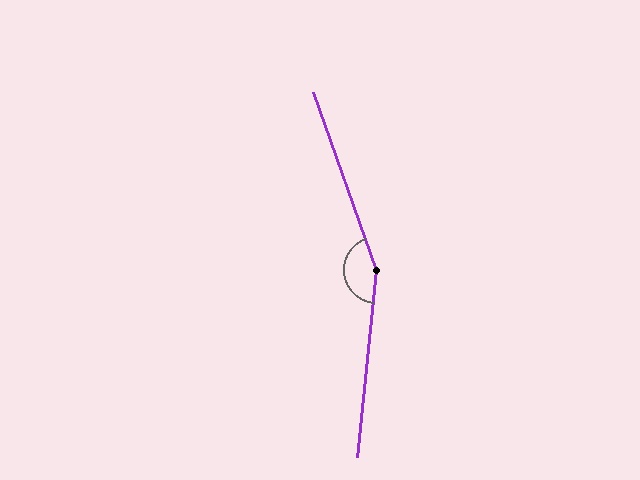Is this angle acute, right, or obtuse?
It is obtuse.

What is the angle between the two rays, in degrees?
Approximately 155 degrees.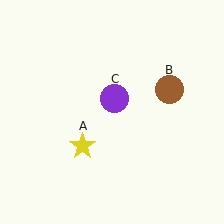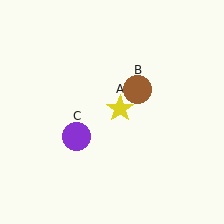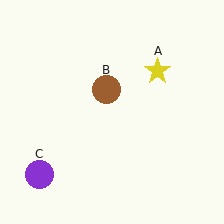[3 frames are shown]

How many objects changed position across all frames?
3 objects changed position: yellow star (object A), brown circle (object B), purple circle (object C).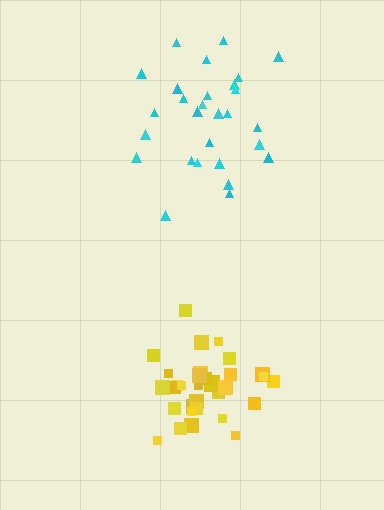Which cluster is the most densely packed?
Yellow.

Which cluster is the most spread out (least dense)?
Cyan.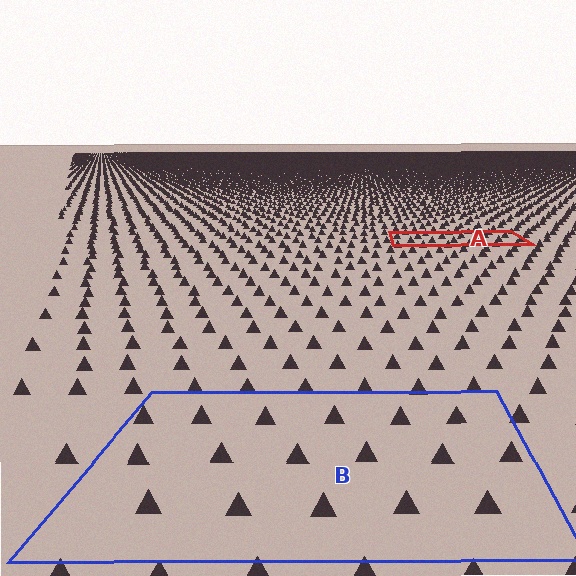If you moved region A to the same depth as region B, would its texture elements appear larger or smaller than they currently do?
They would appear larger. At a closer depth, the same texture elements are projected at a bigger on-screen size.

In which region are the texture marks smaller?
The texture marks are smaller in region A, because it is farther away.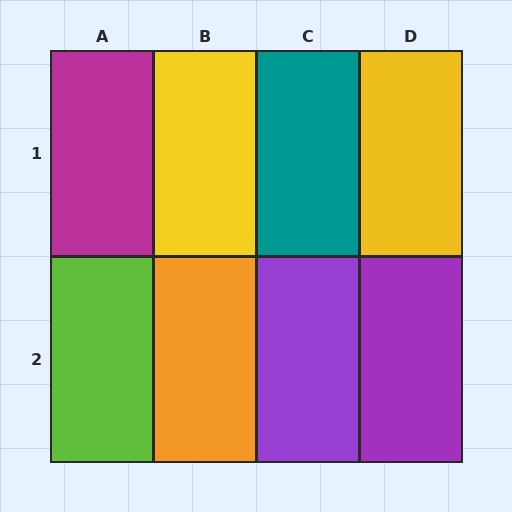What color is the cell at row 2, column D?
Purple.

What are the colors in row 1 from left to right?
Magenta, yellow, teal, yellow.